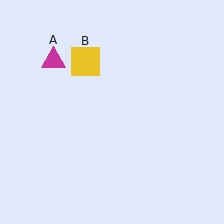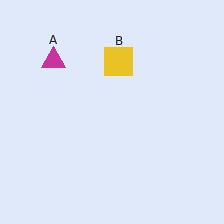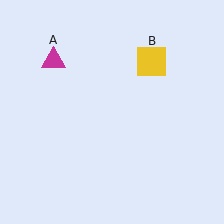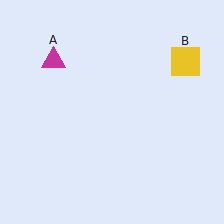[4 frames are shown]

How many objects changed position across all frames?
1 object changed position: yellow square (object B).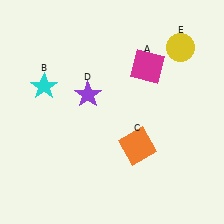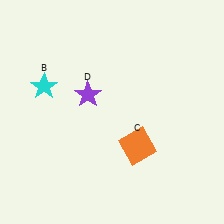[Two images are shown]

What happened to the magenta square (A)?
The magenta square (A) was removed in Image 2. It was in the top-right area of Image 1.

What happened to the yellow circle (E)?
The yellow circle (E) was removed in Image 2. It was in the top-right area of Image 1.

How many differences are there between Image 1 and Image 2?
There are 2 differences between the two images.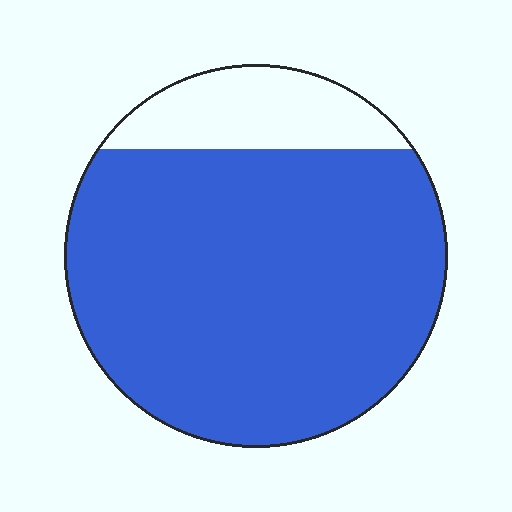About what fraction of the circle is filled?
About five sixths (5/6).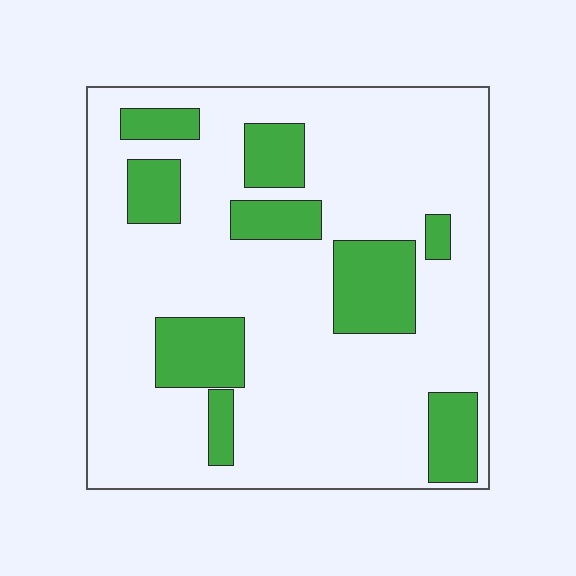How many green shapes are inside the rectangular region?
9.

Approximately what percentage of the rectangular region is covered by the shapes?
Approximately 20%.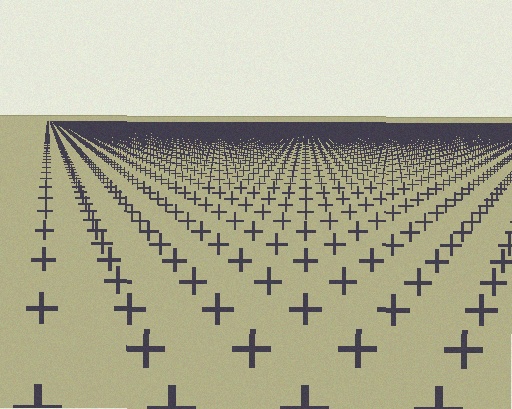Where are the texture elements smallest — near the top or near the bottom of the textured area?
Near the top.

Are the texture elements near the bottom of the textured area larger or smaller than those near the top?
Larger. Near the bottom, elements are closer to the viewer and appear at a bigger on-screen size.